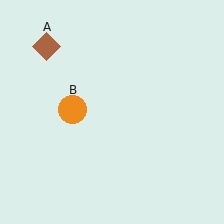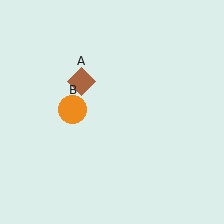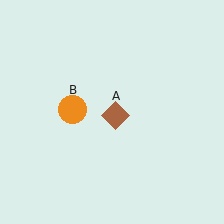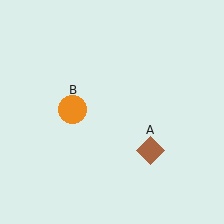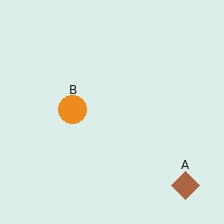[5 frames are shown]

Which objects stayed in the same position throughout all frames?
Orange circle (object B) remained stationary.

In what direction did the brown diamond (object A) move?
The brown diamond (object A) moved down and to the right.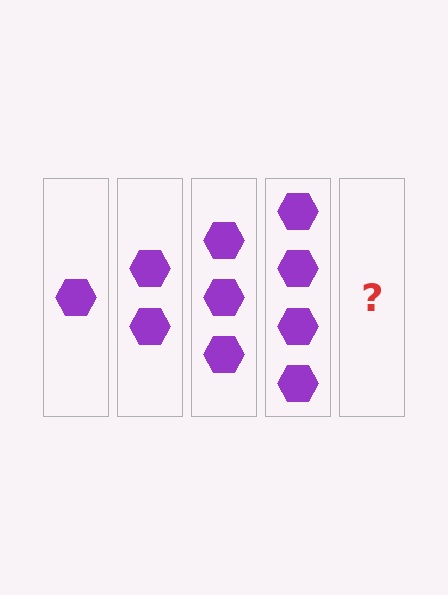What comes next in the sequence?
The next element should be 5 hexagons.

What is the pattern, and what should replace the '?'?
The pattern is that each step adds one more hexagon. The '?' should be 5 hexagons.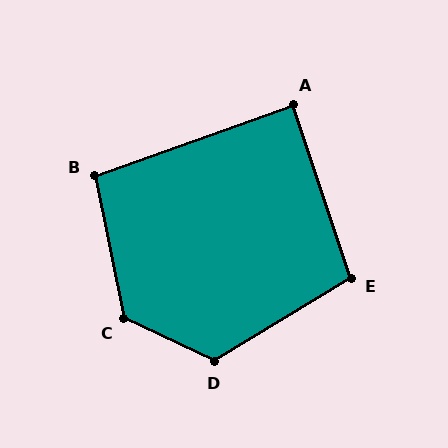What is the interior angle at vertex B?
Approximately 98 degrees (obtuse).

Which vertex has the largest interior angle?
C, at approximately 127 degrees.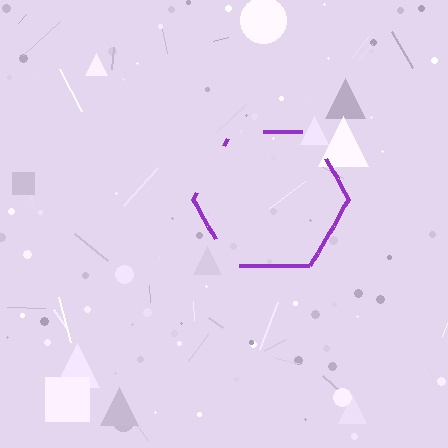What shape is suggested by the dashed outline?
The dashed outline suggests a hexagon.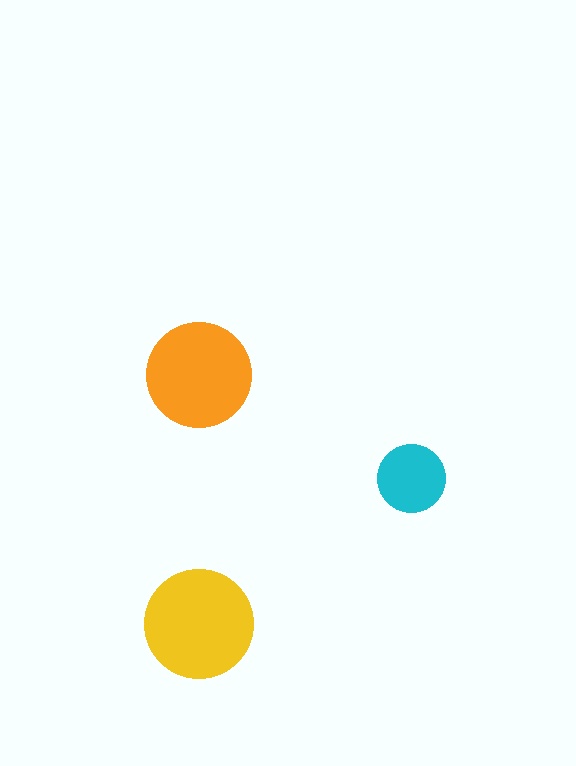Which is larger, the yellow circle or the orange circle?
The yellow one.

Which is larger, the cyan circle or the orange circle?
The orange one.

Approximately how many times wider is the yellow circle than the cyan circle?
About 1.5 times wider.